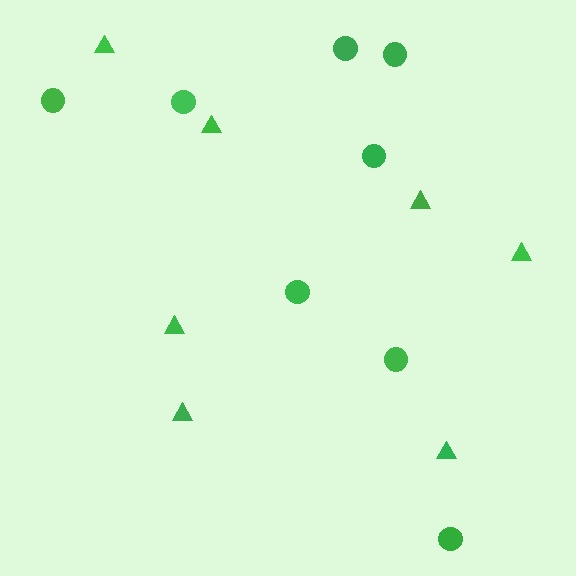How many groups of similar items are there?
There are 2 groups: one group of triangles (7) and one group of circles (8).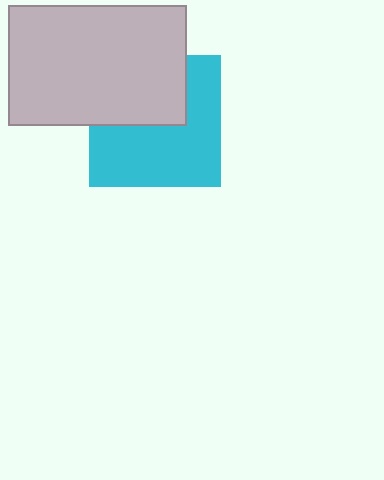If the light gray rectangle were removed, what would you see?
You would see the complete cyan square.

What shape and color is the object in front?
The object in front is a light gray rectangle.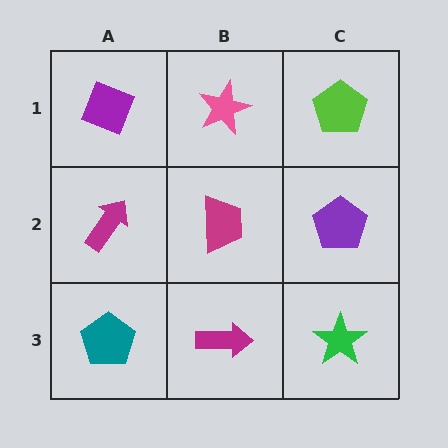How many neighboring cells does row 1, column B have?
3.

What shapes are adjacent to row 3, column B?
A magenta trapezoid (row 2, column B), a teal pentagon (row 3, column A), a green star (row 3, column C).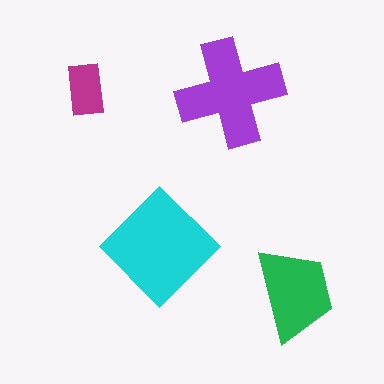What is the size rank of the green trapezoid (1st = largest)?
3rd.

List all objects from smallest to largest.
The magenta rectangle, the green trapezoid, the purple cross, the cyan diamond.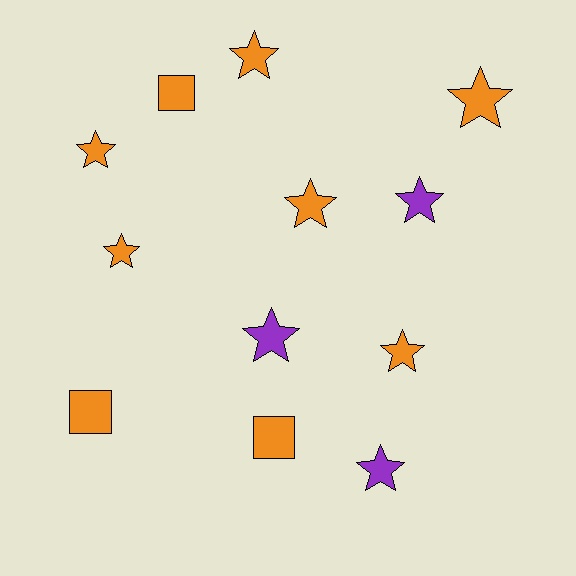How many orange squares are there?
There are 3 orange squares.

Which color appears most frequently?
Orange, with 9 objects.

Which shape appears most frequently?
Star, with 9 objects.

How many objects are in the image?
There are 12 objects.